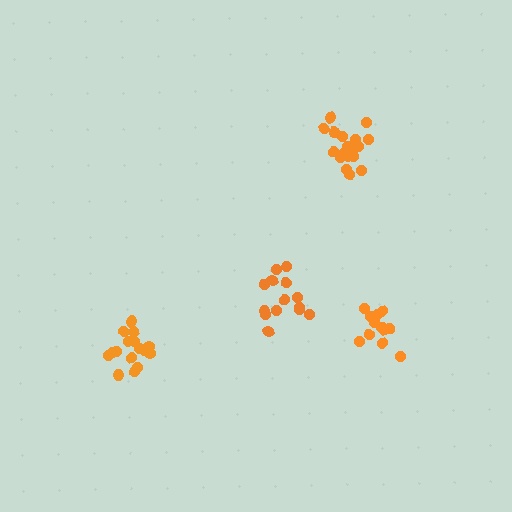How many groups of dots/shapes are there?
There are 4 groups.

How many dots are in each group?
Group 1: 16 dots, Group 2: 13 dots, Group 3: 19 dots, Group 4: 14 dots (62 total).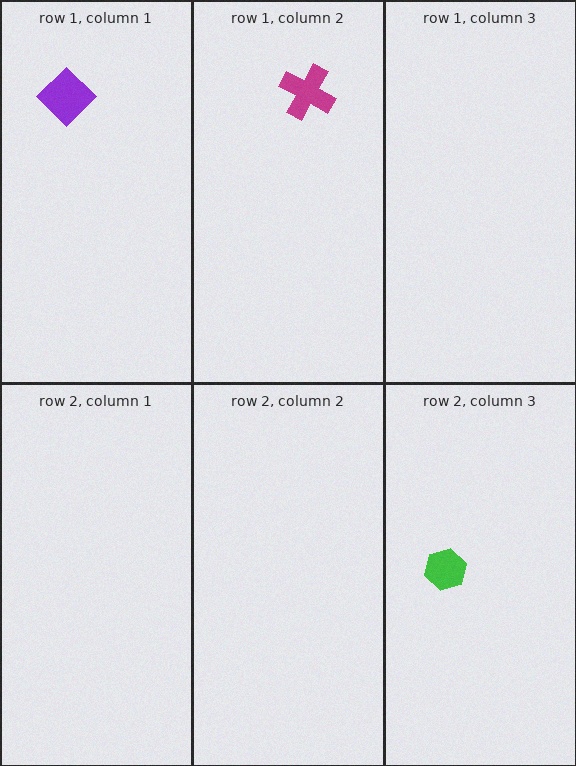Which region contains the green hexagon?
The row 2, column 3 region.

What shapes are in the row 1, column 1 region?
The purple diamond.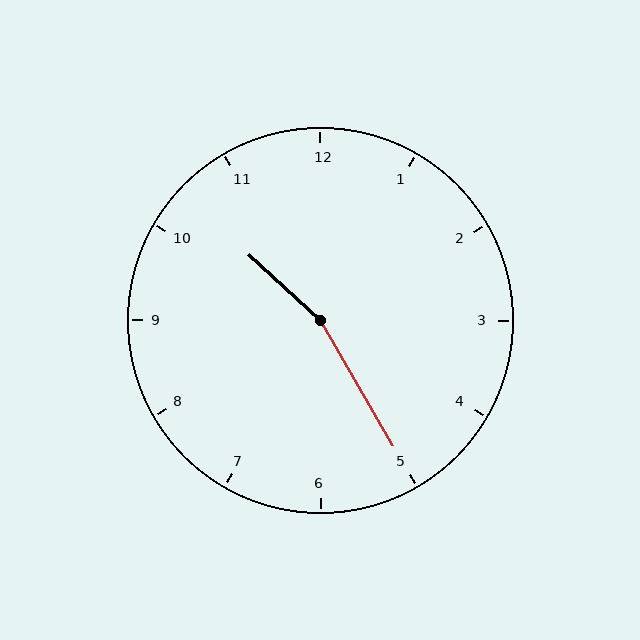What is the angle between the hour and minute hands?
Approximately 162 degrees.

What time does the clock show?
10:25.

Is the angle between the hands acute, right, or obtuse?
It is obtuse.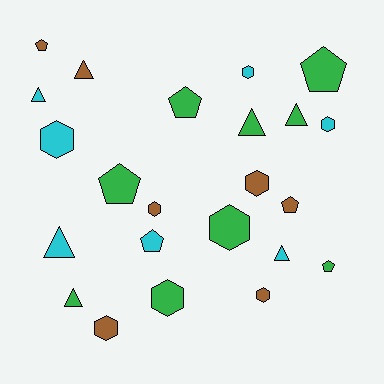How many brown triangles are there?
There is 1 brown triangle.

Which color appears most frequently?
Green, with 9 objects.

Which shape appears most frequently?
Hexagon, with 9 objects.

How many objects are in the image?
There are 23 objects.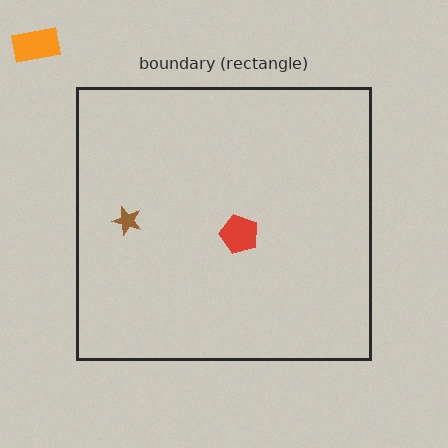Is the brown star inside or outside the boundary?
Inside.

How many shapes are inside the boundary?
2 inside, 1 outside.